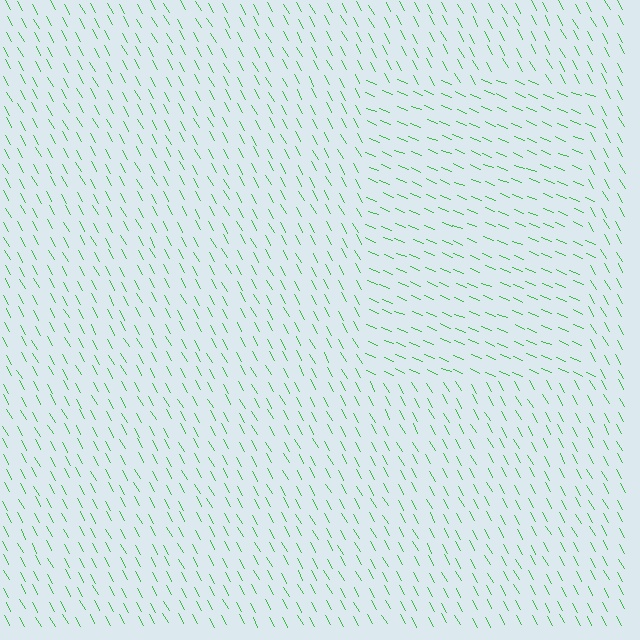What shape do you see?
I see a rectangle.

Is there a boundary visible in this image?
Yes, there is a texture boundary formed by a change in line orientation.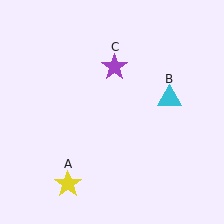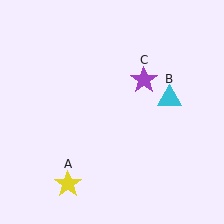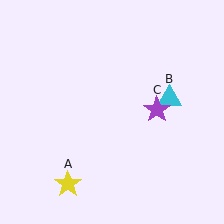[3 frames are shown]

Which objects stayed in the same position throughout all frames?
Yellow star (object A) and cyan triangle (object B) remained stationary.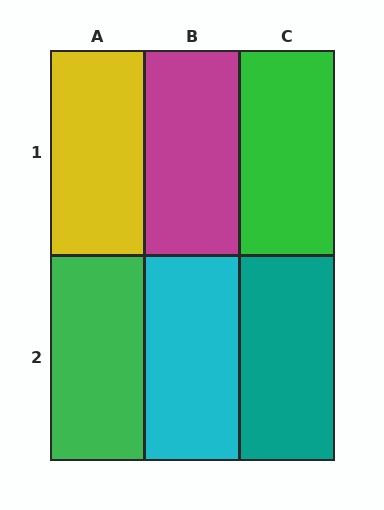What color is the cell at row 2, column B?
Cyan.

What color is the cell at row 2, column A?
Green.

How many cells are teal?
1 cell is teal.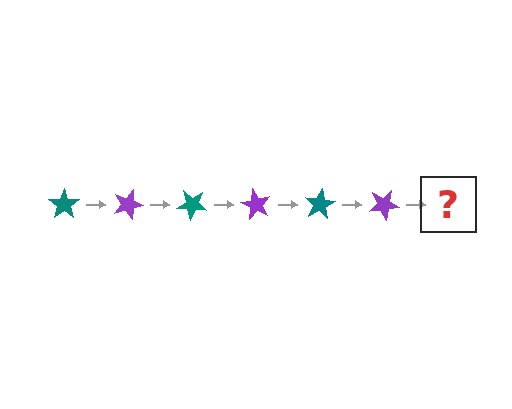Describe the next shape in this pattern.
It should be a teal star, rotated 120 degrees from the start.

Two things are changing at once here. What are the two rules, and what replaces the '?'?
The two rules are that it rotates 20 degrees each step and the color cycles through teal and purple. The '?' should be a teal star, rotated 120 degrees from the start.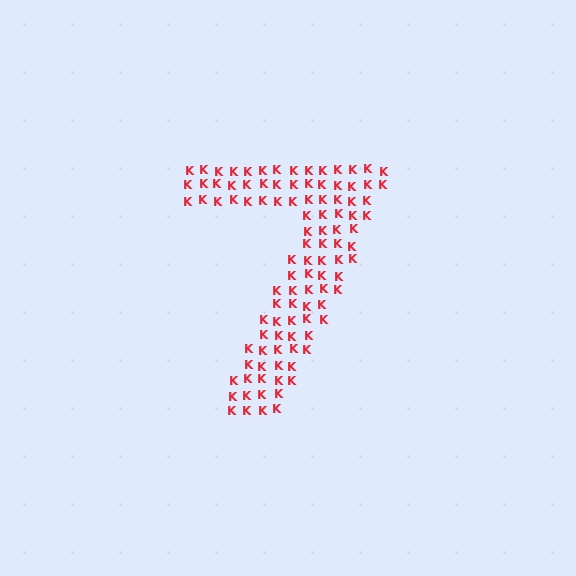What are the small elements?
The small elements are letter K's.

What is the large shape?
The large shape is the digit 7.